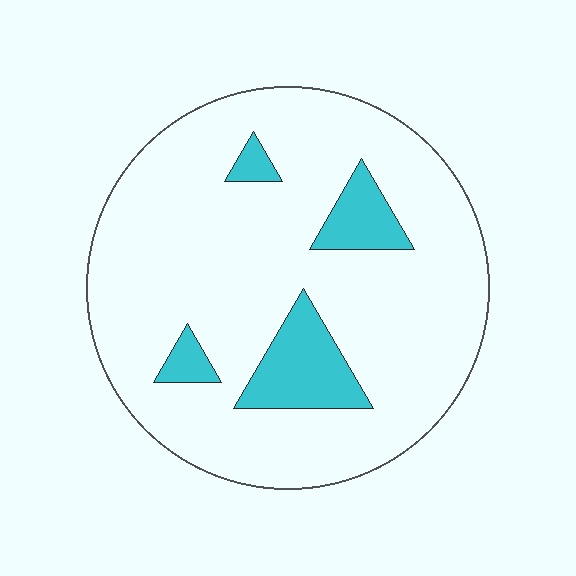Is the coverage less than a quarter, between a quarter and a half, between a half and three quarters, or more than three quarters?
Less than a quarter.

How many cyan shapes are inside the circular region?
4.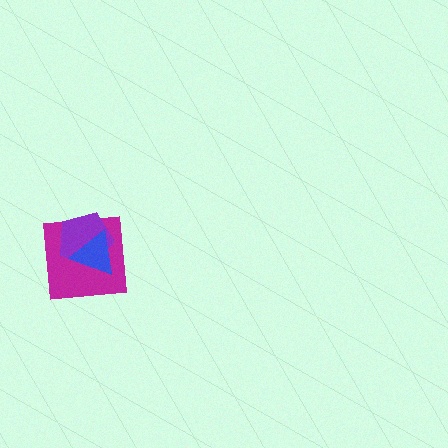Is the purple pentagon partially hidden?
Yes, it is partially covered by another shape.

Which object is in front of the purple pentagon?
The blue triangle is in front of the purple pentagon.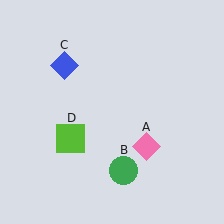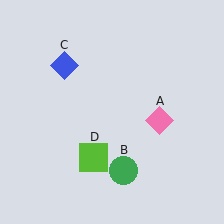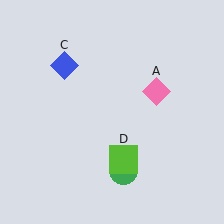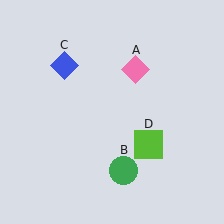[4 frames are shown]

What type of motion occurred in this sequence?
The pink diamond (object A), lime square (object D) rotated counterclockwise around the center of the scene.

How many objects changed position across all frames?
2 objects changed position: pink diamond (object A), lime square (object D).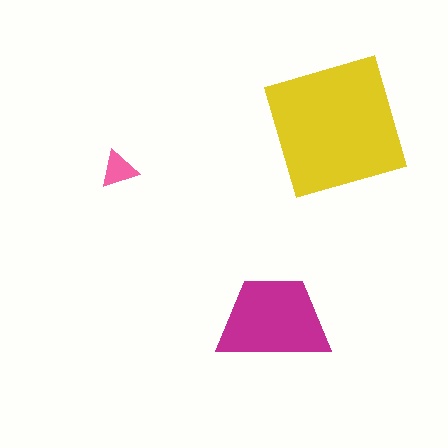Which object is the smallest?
The pink triangle.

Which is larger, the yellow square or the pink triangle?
The yellow square.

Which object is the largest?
The yellow square.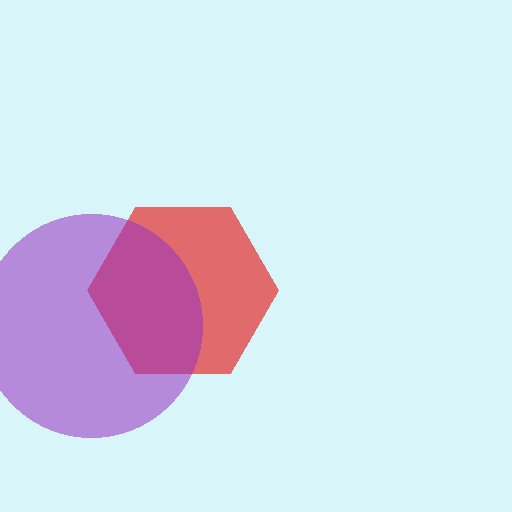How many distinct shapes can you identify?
There are 2 distinct shapes: a red hexagon, a purple circle.